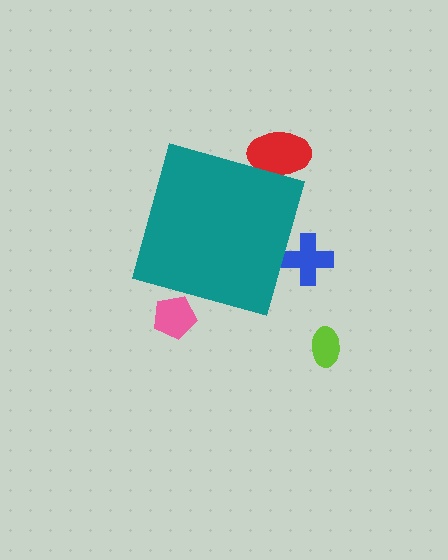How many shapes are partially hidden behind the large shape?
3 shapes are partially hidden.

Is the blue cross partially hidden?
Yes, the blue cross is partially hidden behind the teal diamond.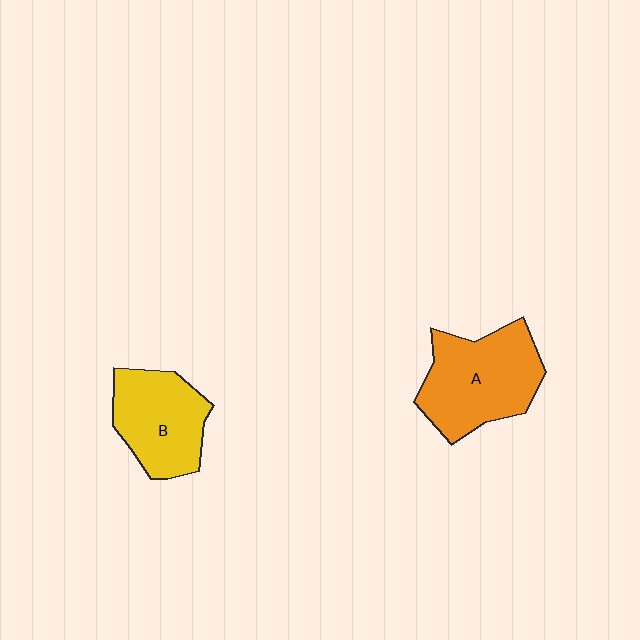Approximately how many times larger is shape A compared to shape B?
Approximately 1.2 times.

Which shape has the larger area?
Shape A (orange).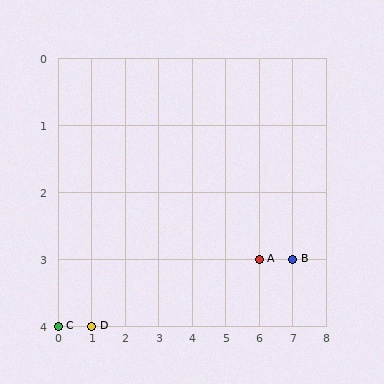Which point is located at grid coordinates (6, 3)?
Point A is at (6, 3).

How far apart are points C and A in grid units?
Points C and A are 6 columns and 1 row apart (about 6.1 grid units diagonally).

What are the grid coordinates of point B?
Point B is at grid coordinates (7, 3).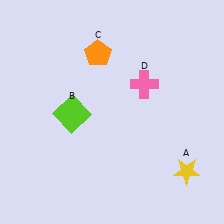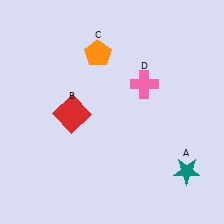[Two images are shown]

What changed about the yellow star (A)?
In Image 1, A is yellow. In Image 2, it changed to teal.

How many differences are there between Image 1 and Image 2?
There are 2 differences between the two images.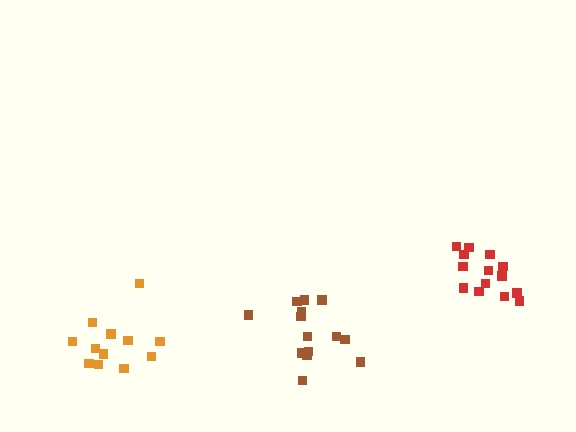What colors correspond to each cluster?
The clusters are colored: orange, red, brown.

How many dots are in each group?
Group 1: 12 dots, Group 2: 14 dots, Group 3: 14 dots (40 total).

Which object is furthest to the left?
The orange cluster is leftmost.